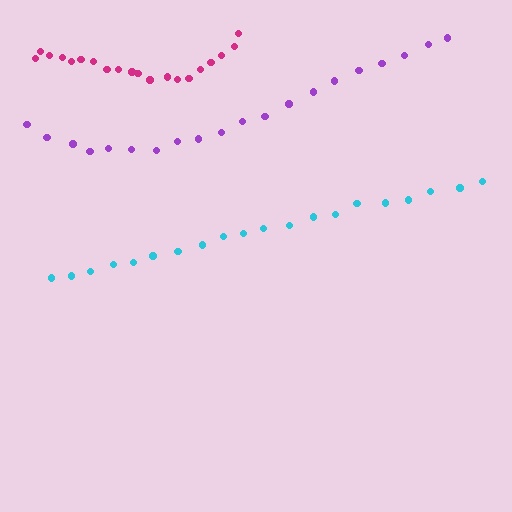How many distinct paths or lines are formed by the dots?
There are 3 distinct paths.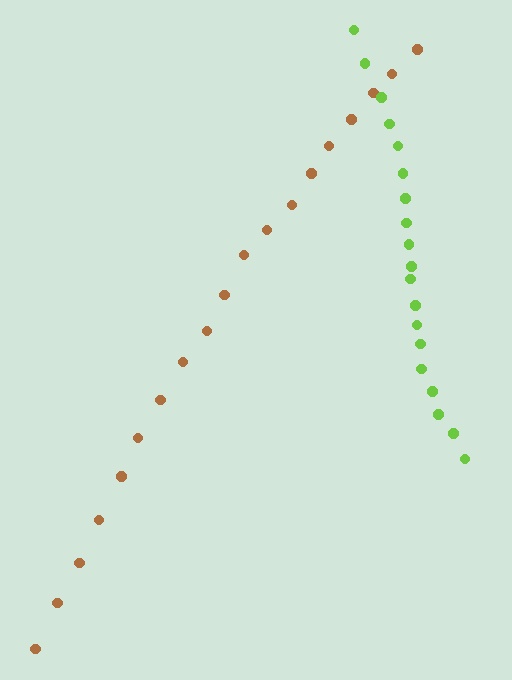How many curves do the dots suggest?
There are 2 distinct paths.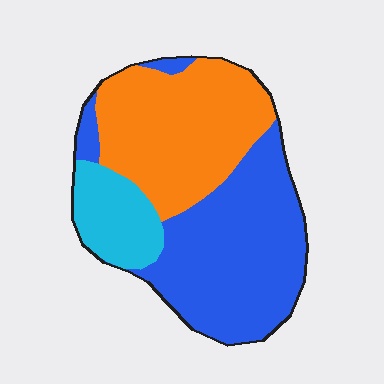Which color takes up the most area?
Blue, at roughly 45%.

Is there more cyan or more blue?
Blue.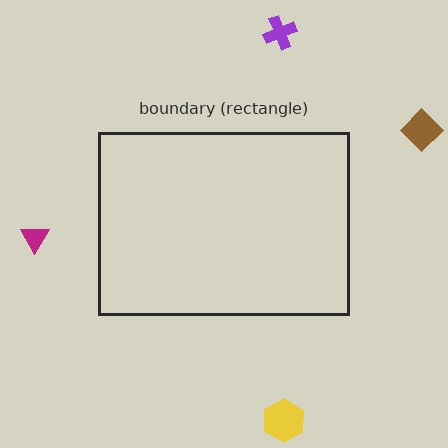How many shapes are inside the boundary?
0 inside, 4 outside.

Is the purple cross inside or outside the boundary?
Outside.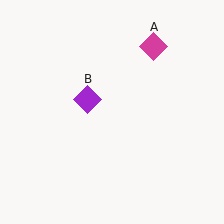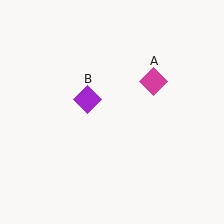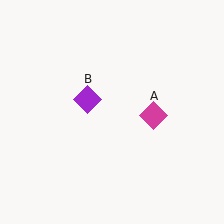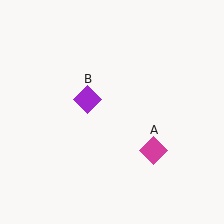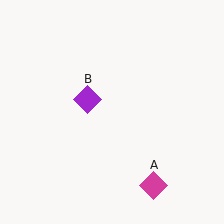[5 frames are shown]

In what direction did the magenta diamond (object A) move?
The magenta diamond (object A) moved down.